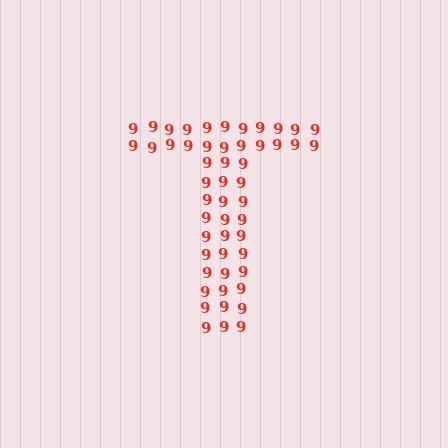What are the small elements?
The small elements are digit 9's.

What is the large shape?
The large shape is the letter T.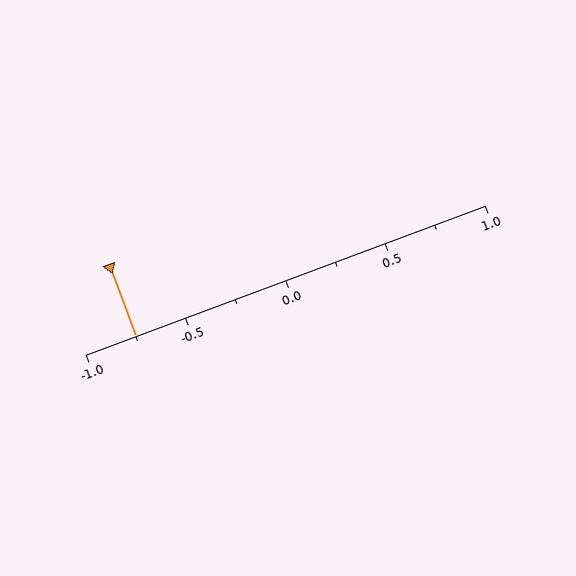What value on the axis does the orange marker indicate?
The marker indicates approximately -0.75.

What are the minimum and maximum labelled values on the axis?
The axis runs from -1.0 to 1.0.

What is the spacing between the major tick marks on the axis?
The major ticks are spaced 0.5 apart.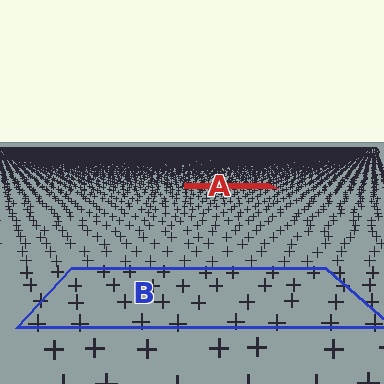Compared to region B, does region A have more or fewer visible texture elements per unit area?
Region A has more texture elements per unit area — they are packed more densely because it is farther away.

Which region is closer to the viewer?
Region B is closer. The texture elements there are larger and more spread out.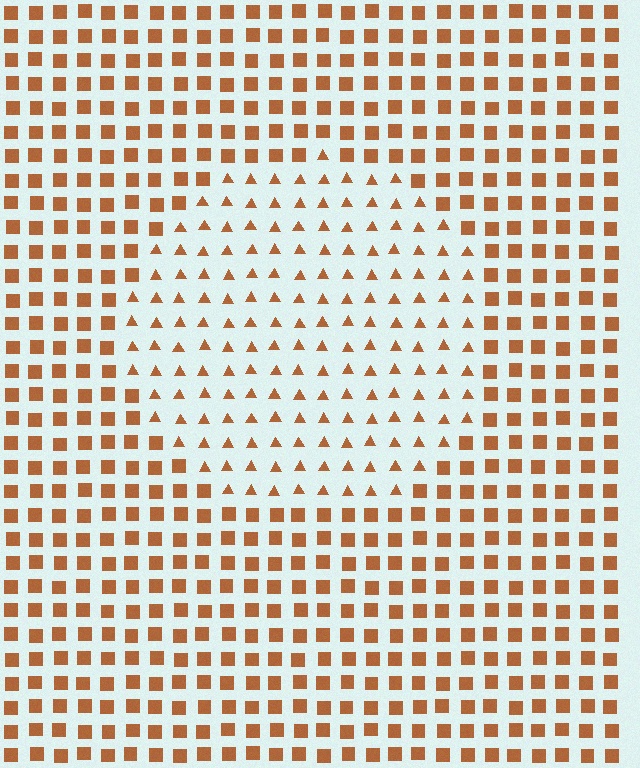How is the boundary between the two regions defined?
The boundary is defined by a change in element shape: triangles inside vs. squares outside. All elements share the same color and spacing.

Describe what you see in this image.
The image is filled with small brown elements arranged in a uniform grid. A circle-shaped region contains triangles, while the surrounding area contains squares. The boundary is defined purely by the change in element shape.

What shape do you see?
I see a circle.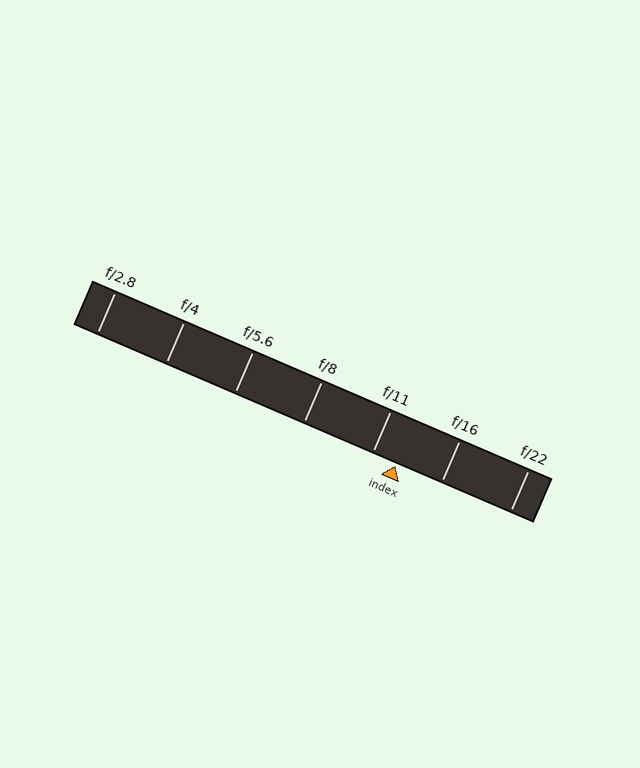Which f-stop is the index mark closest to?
The index mark is closest to f/11.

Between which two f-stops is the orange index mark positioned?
The index mark is between f/11 and f/16.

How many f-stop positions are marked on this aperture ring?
There are 7 f-stop positions marked.